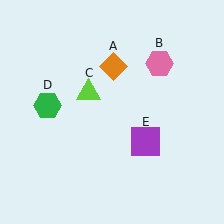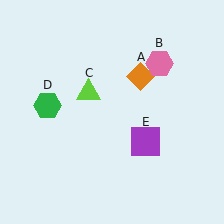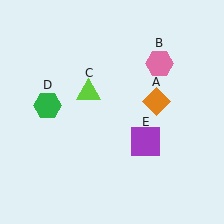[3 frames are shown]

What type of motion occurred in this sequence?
The orange diamond (object A) rotated clockwise around the center of the scene.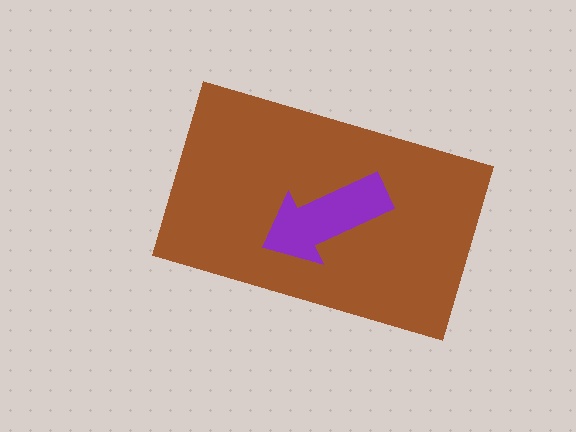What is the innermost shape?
The purple arrow.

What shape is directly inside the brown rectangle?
The purple arrow.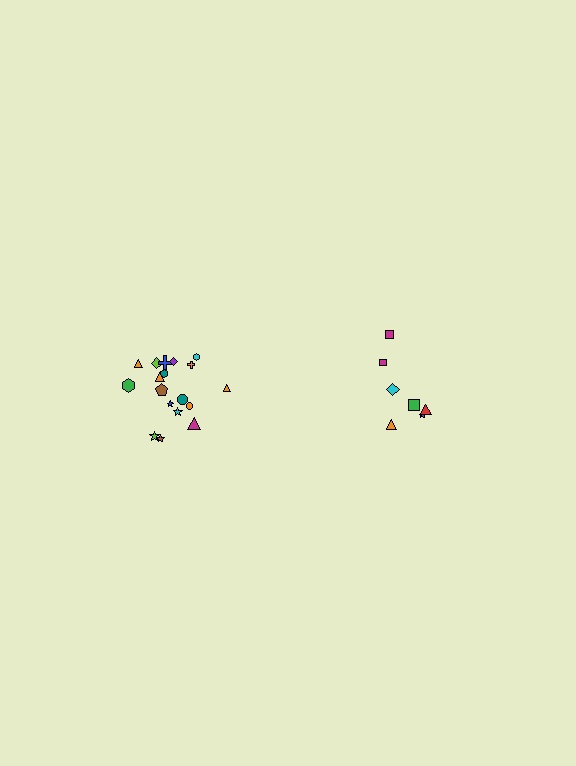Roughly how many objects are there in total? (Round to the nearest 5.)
Roughly 25 objects in total.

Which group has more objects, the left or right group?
The left group.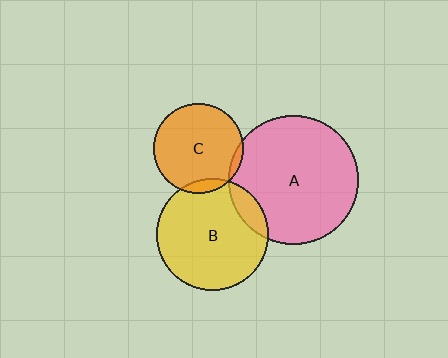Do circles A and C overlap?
Yes.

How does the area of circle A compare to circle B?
Approximately 1.3 times.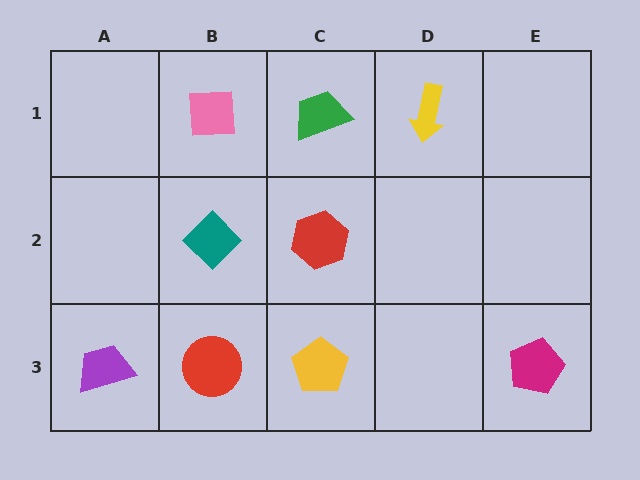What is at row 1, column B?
A pink square.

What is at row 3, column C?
A yellow pentagon.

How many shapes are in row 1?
3 shapes.